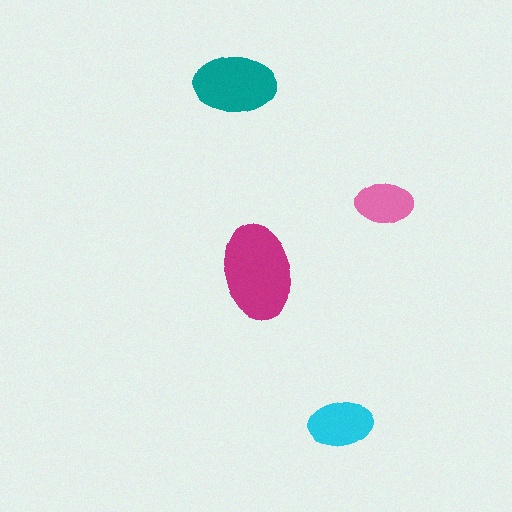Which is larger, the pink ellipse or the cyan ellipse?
The cyan one.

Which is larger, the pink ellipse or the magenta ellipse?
The magenta one.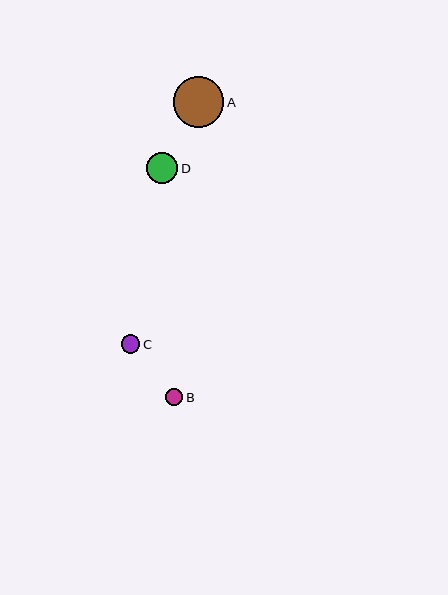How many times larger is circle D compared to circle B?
Circle D is approximately 1.8 times the size of circle B.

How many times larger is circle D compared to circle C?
Circle D is approximately 1.7 times the size of circle C.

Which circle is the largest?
Circle A is the largest with a size of approximately 51 pixels.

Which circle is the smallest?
Circle B is the smallest with a size of approximately 17 pixels.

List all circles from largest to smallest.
From largest to smallest: A, D, C, B.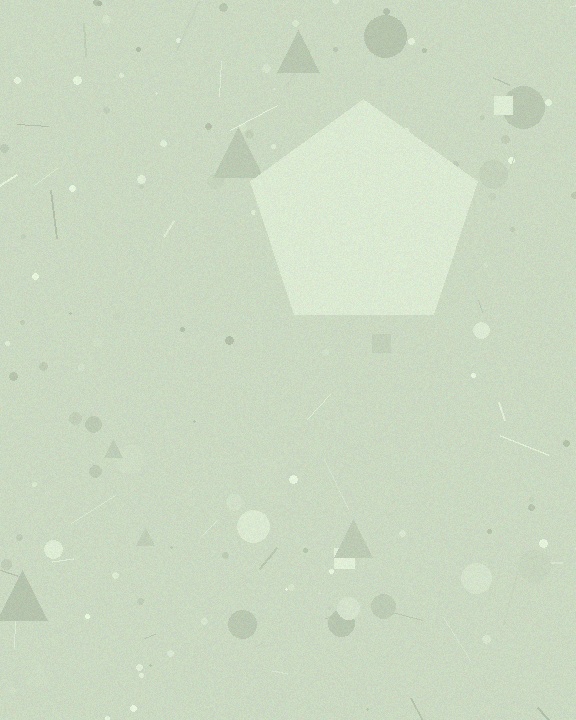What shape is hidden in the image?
A pentagon is hidden in the image.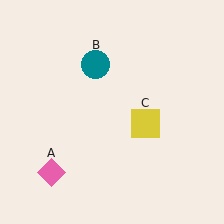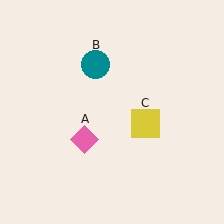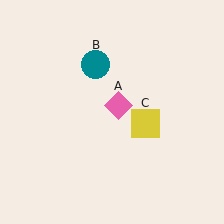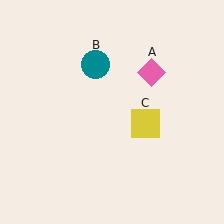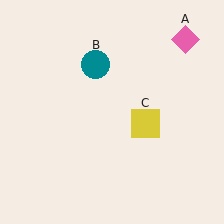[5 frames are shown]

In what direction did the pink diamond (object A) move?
The pink diamond (object A) moved up and to the right.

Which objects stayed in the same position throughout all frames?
Teal circle (object B) and yellow square (object C) remained stationary.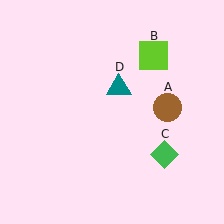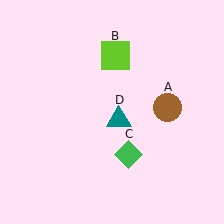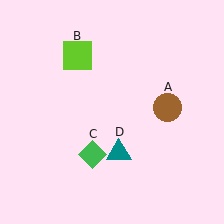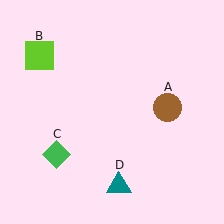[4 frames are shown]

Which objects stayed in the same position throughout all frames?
Brown circle (object A) remained stationary.